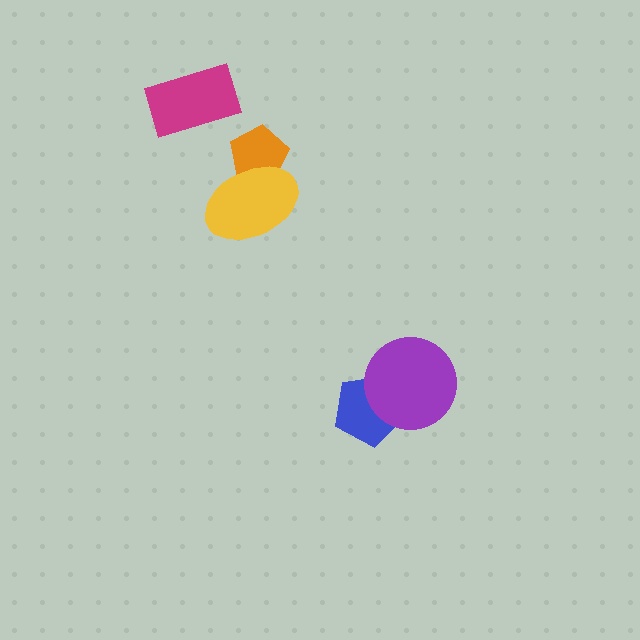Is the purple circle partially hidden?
No, no other shape covers it.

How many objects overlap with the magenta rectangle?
0 objects overlap with the magenta rectangle.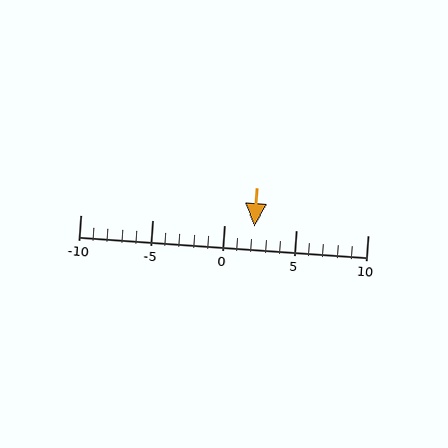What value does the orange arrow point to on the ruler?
The orange arrow points to approximately 2.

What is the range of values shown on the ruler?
The ruler shows values from -10 to 10.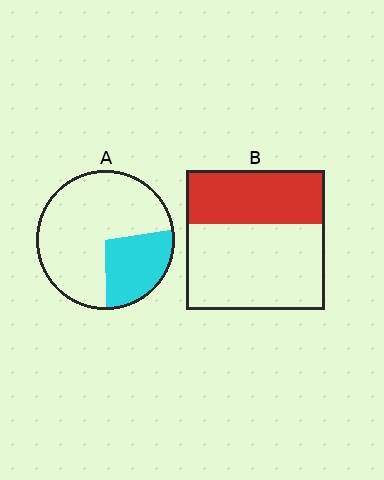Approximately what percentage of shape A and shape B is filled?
A is approximately 25% and B is approximately 40%.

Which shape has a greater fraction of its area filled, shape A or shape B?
Shape B.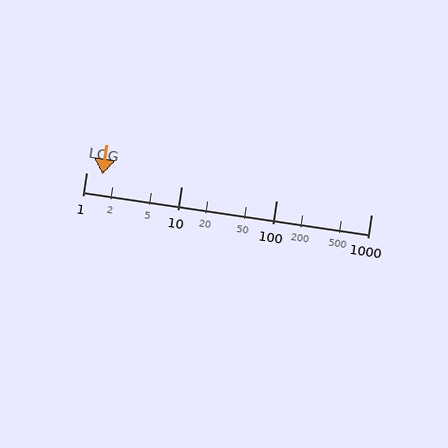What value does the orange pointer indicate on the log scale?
The pointer indicates approximately 1.5.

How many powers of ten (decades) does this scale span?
The scale spans 3 decades, from 1 to 1000.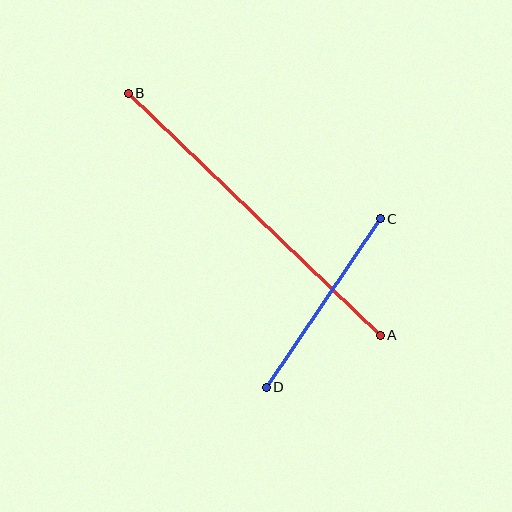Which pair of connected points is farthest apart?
Points A and B are farthest apart.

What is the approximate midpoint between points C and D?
The midpoint is at approximately (323, 303) pixels.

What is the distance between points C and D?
The distance is approximately 204 pixels.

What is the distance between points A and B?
The distance is approximately 349 pixels.